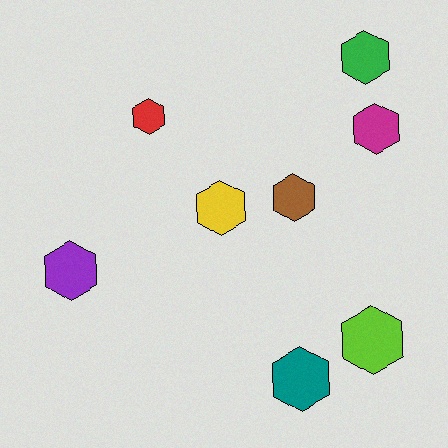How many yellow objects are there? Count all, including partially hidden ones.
There is 1 yellow object.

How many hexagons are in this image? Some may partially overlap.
There are 8 hexagons.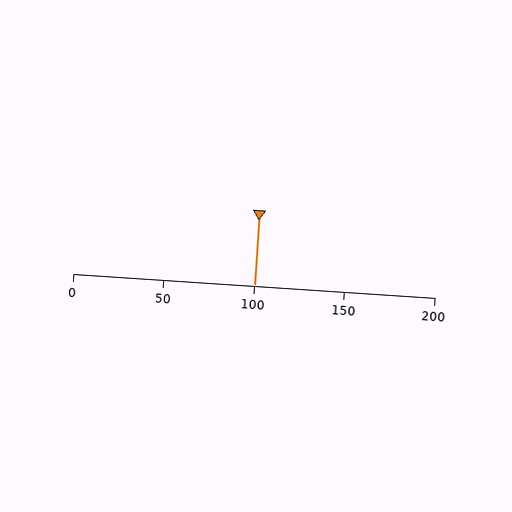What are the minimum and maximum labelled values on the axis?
The axis runs from 0 to 200.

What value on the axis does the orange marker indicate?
The marker indicates approximately 100.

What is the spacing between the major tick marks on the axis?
The major ticks are spaced 50 apart.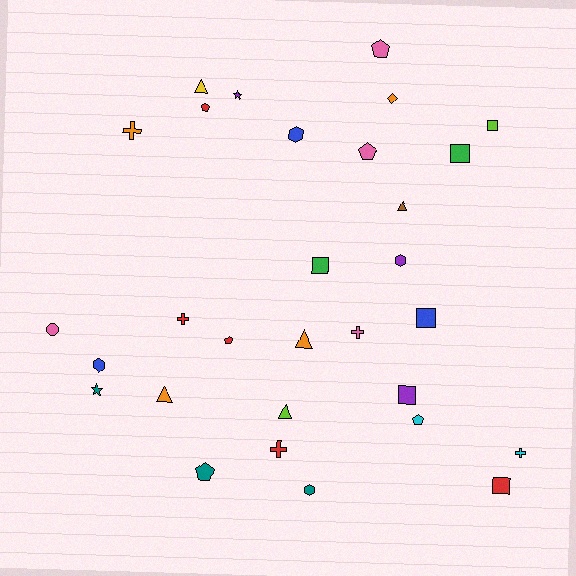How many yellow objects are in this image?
There is 1 yellow object.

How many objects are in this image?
There are 30 objects.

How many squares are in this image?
There are 6 squares.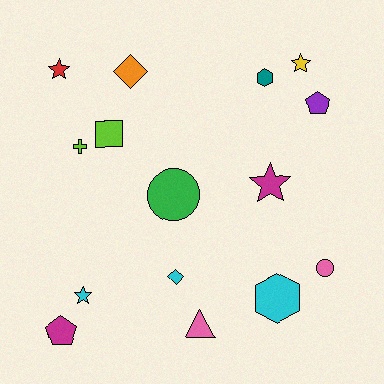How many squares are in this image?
There is 1 square.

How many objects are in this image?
There are 15 objects.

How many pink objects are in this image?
There are 2 pink objects.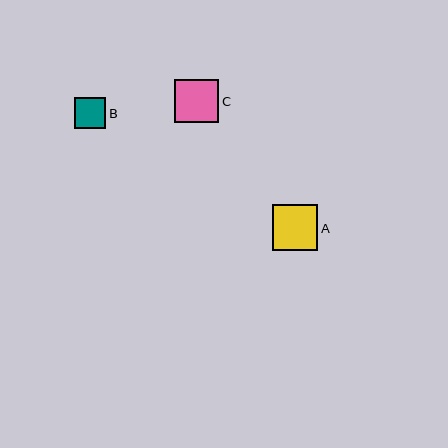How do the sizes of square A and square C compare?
Square A and square C are approximately the same size.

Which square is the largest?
Square A is the largest with a size of approximately 46 pixels.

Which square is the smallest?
Square B is the smallest with a size of approximately 31 pixels.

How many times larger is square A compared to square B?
Square A is approximately 1.5 times the size of square B.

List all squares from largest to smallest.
From largest to smallest: A, C, B.